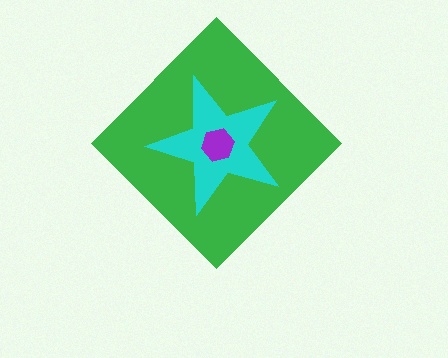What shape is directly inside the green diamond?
The cyan star.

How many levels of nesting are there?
3.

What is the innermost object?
The purple hexagon.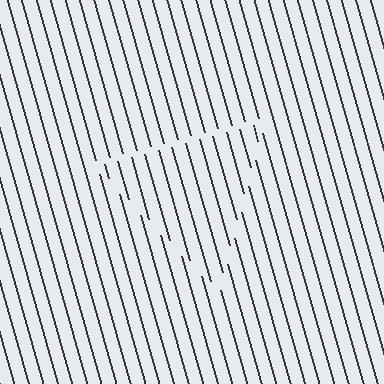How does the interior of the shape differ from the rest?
The interior of the shape contains the same grating, shifted by half a period — the contour is defined by the phase discontinuity where line-ends from the inner and outer gratings abut.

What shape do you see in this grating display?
An illusory triangle. The interior of the shape contains the same grating, shifted by half a period — the contour is defined by the phase discontinuity where line-ends from the inner and outer gratings abut.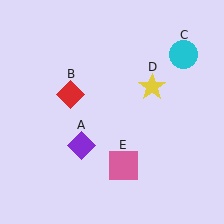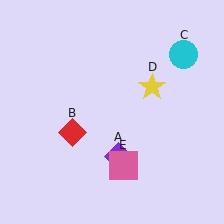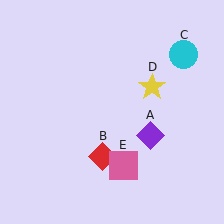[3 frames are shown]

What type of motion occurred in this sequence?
The purple diamond (object A), red diamond (object B) rotated counterclockwise around the center of the scene.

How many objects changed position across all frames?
2 objects changed position: purple diamond (object A), red diamond (object B).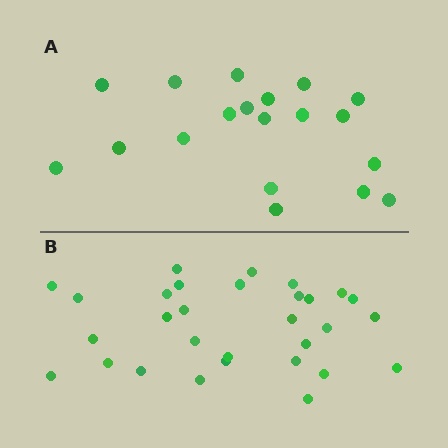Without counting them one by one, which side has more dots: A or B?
Region B (the bottom region) has more dots.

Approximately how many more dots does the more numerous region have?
Region B has roughly 12 or so more dots than region A.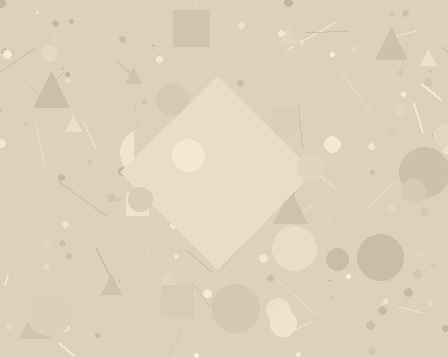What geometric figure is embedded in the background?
A diamond is embedded in the background.